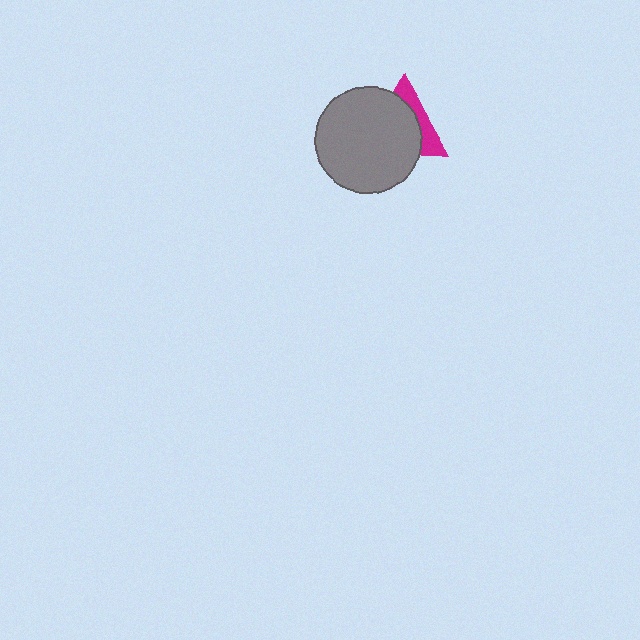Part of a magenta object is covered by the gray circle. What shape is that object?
It is a triangle.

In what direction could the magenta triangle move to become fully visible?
The magenta triangle could move toward the upper-right. That would shift it out from behind the gray circle entirely.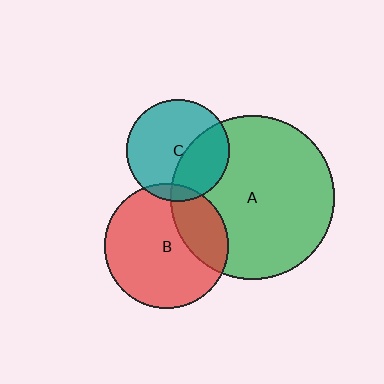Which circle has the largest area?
Circle A (green).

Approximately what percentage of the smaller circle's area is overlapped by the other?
Approximately 25%.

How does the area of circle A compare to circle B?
Approximately 1.7 times.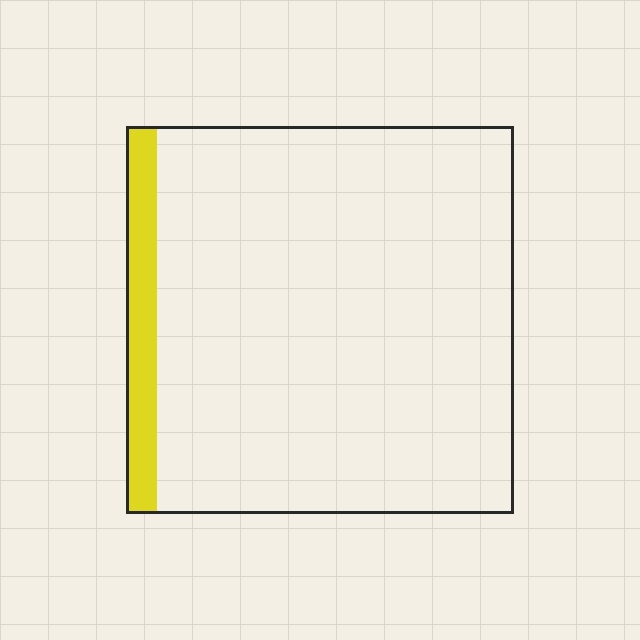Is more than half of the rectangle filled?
No.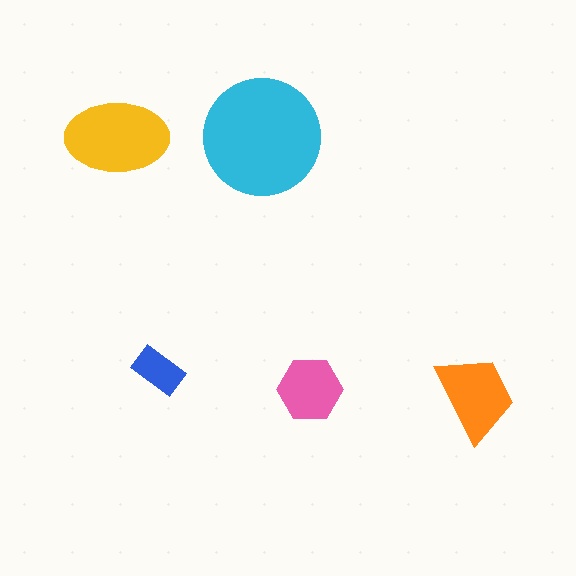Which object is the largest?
The cyan circle.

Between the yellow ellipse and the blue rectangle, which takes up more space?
The yellow ellipse.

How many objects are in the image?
There are 5 objects in the image.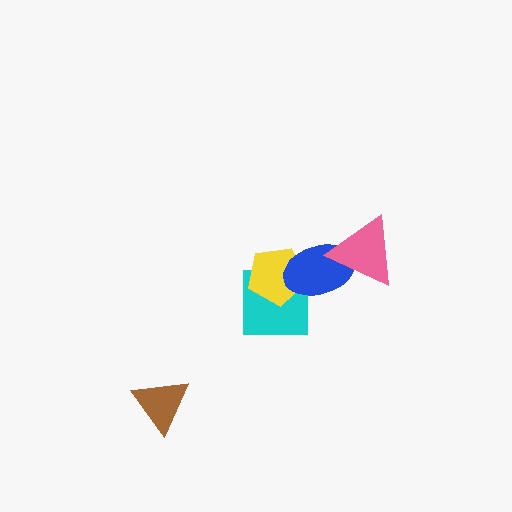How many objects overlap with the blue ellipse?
3 objects overlap with the blue ellipse.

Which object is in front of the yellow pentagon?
The blue ellipse is in front of the yellow pentagon.